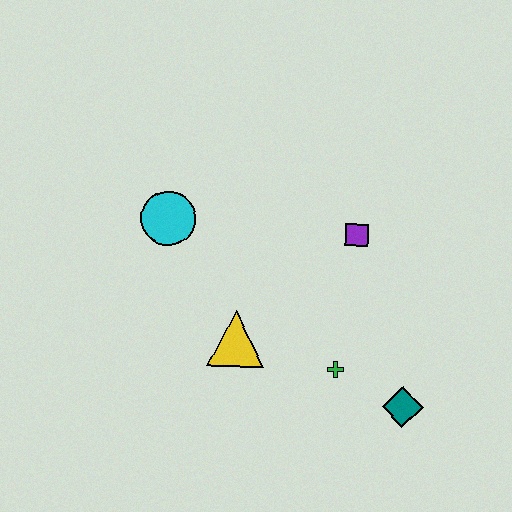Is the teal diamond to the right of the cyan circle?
Yes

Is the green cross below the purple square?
Yes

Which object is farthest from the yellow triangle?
The teal diamond is farthest from the yellow triangle.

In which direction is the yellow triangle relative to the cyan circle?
The yellow triangle is below the cyan circle.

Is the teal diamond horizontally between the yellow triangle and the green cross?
No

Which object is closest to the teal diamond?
The green cross is closest to the teal diamond.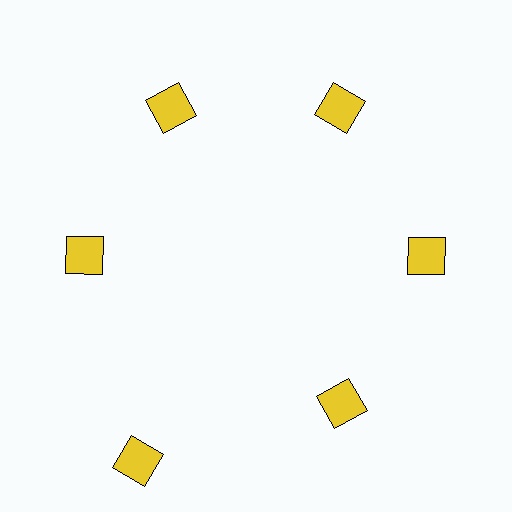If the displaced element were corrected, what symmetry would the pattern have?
It would have 6-fold rotational symmetry — the pattern would map onto itself every 60 degrees.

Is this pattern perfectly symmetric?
No. The 6 yellow squares are arranged in a ring, but one element near the 7 o'clock position is pushed outward from the center, breaking the 6-fold rotational symmetry.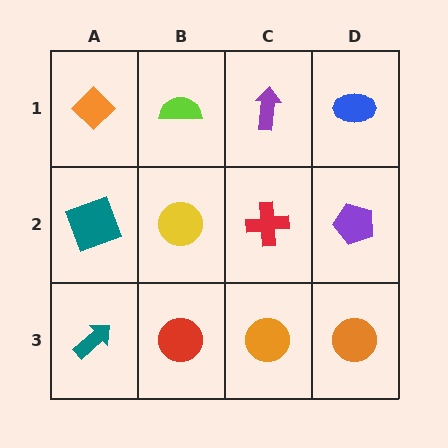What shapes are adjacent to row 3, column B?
A yellow circle (row 2, column B), a teal arrow (row 3, column A), an orange circle (row 3, column C).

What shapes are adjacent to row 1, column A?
A teal square (row 2, column A), a lime semicircle (row 1, column B).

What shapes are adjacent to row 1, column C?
A red cross (row 2, column C), a lime semicircle (row 1, column B), a blue ellipse (row 1, column D).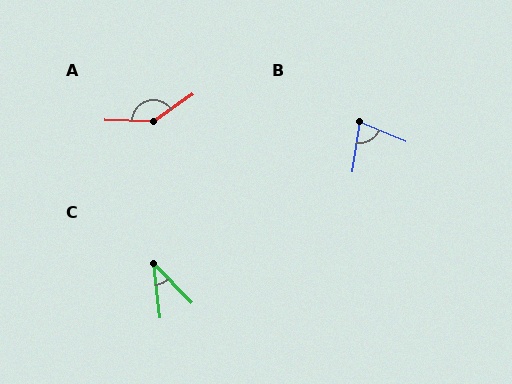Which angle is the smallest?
C, at approximately 37 degrees.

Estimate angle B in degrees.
Approximately 76 degrees.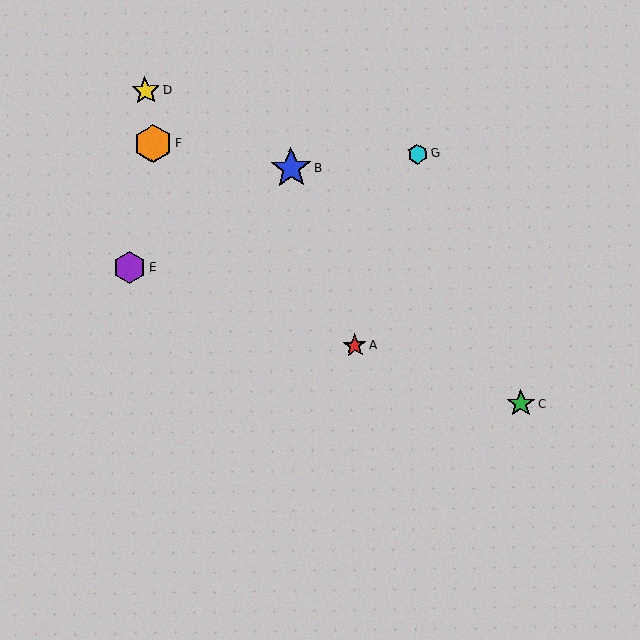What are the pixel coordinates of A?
Object A is at (355, 346).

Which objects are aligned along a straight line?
Objects A, C, E are aligned along a straight line.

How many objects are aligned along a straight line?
3 objects (A, C, E) are aligned along a straight line.